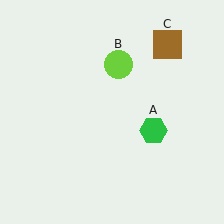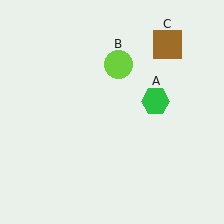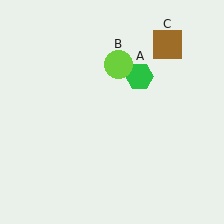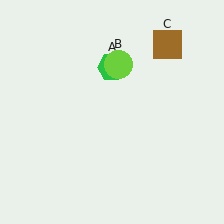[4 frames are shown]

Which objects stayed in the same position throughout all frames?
Lime circle (object B) and brown square (object C) remained stationary.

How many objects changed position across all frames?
1 object changed position: green hexagon (object A).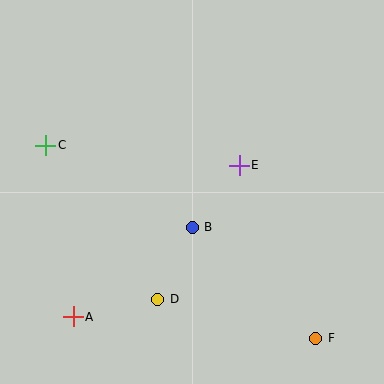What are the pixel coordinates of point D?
Point D is at (158, 299).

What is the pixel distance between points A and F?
The distance between A and F is 243 pixels.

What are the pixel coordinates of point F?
Point F is at (316, 338).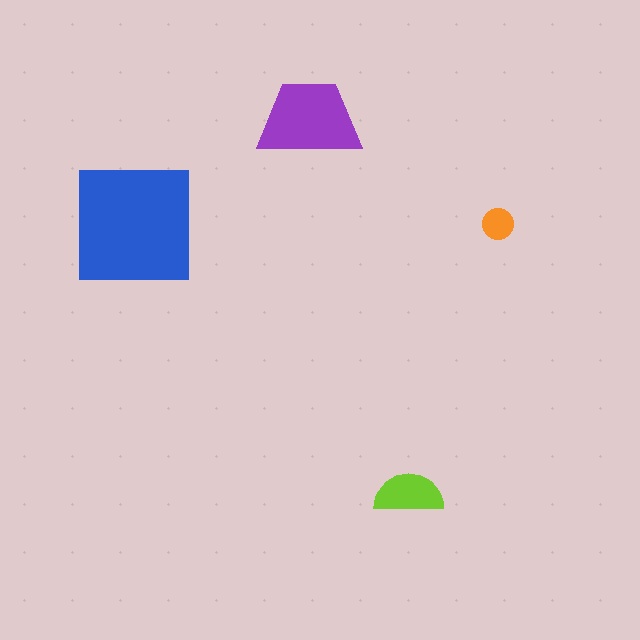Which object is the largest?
The blue square.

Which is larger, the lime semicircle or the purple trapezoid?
The purple trapezoid.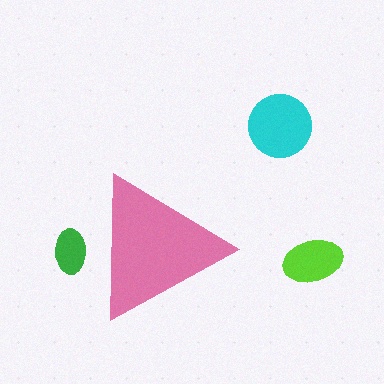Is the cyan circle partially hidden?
No, the cyan circle is fully visible.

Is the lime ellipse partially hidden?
No, the lime ellipse is fully visible.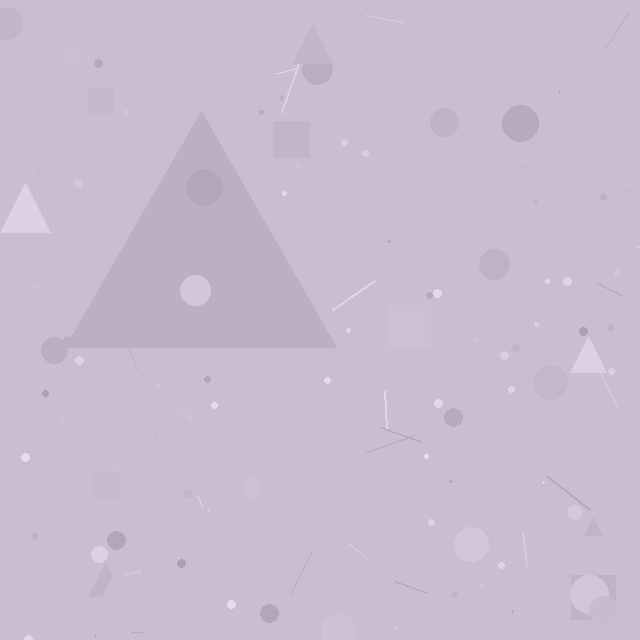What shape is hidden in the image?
A triangle is hidden in the image.